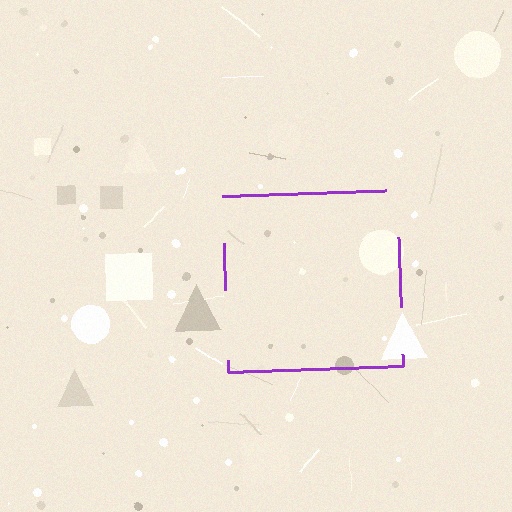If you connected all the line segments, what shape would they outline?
They would outline a square.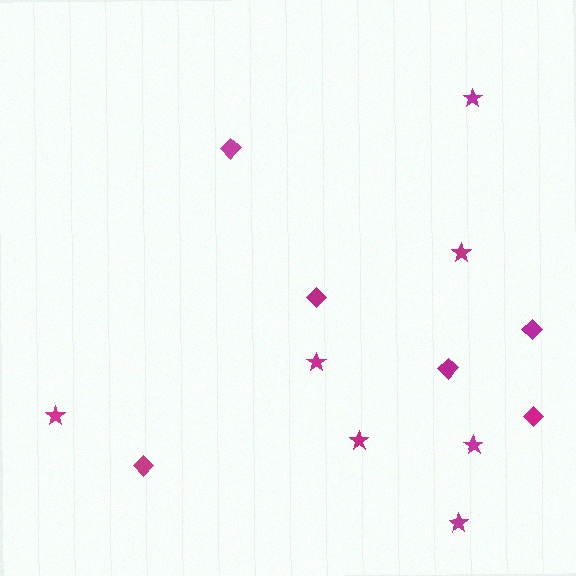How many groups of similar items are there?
There are 2 groups: one group of diamonds (6) and one group of stars (7).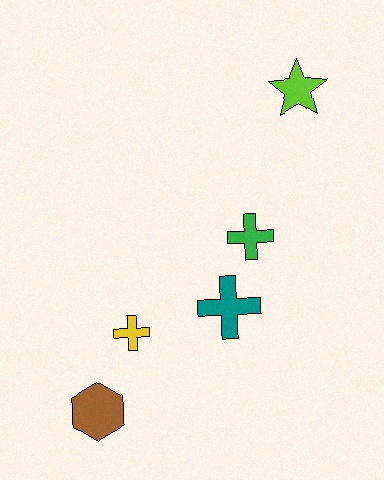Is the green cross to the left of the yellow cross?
No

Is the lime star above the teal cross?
Yes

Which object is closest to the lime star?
The green cross is closest to the lime star.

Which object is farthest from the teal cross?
The lime star is farthest from the teal cross.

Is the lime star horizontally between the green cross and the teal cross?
No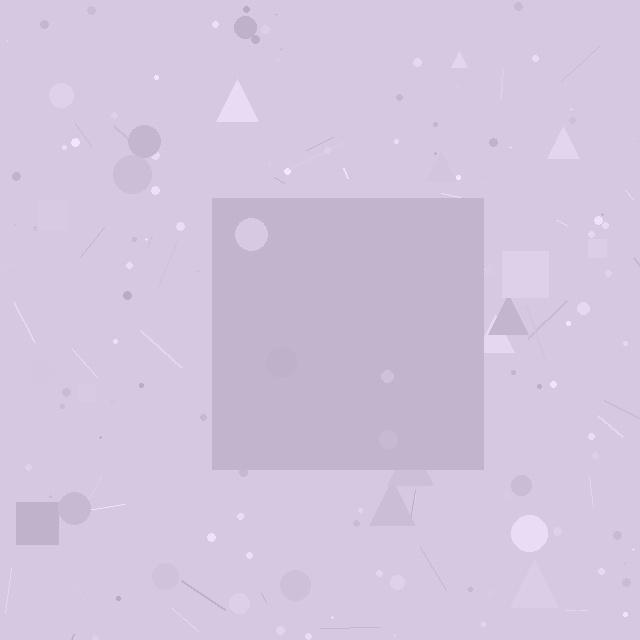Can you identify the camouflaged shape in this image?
The camouflaged shape is a square.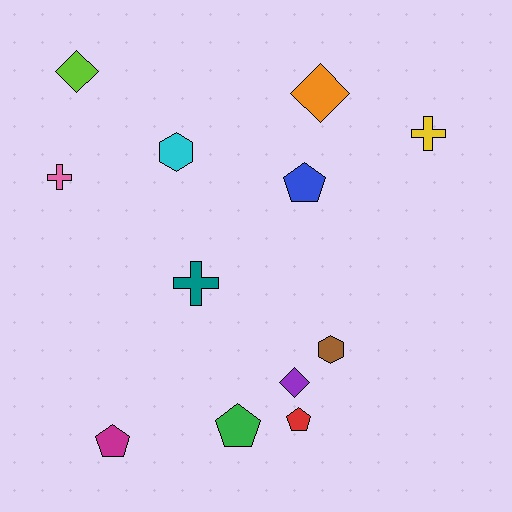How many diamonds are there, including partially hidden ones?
There are 3 diamonds.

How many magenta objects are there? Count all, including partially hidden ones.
There is 1 magenta object.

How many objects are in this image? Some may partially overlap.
There are 12 objects.